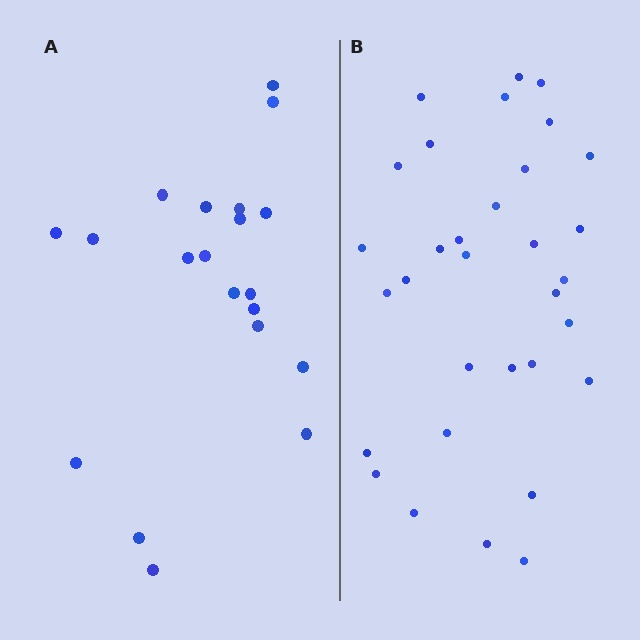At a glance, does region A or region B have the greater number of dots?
Region B (the right region) has more dots.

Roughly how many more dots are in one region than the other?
Region B has roughly 12 or so more dots than region A.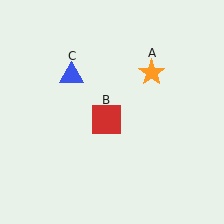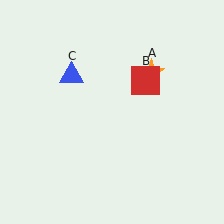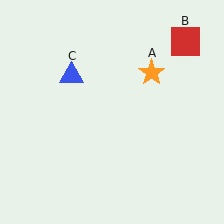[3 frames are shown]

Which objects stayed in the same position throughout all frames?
Orange star (object A) and blue triangle (object C) remained stationary.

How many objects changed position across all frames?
1 object changed position: red square (object B).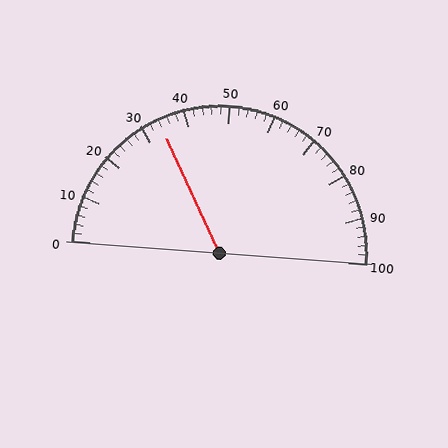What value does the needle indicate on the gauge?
The needle indicates approximately 34.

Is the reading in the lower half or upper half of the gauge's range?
The reading is in the lower half of the range (0 to 100).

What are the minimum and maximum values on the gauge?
The gauge ranges from 0 to 100.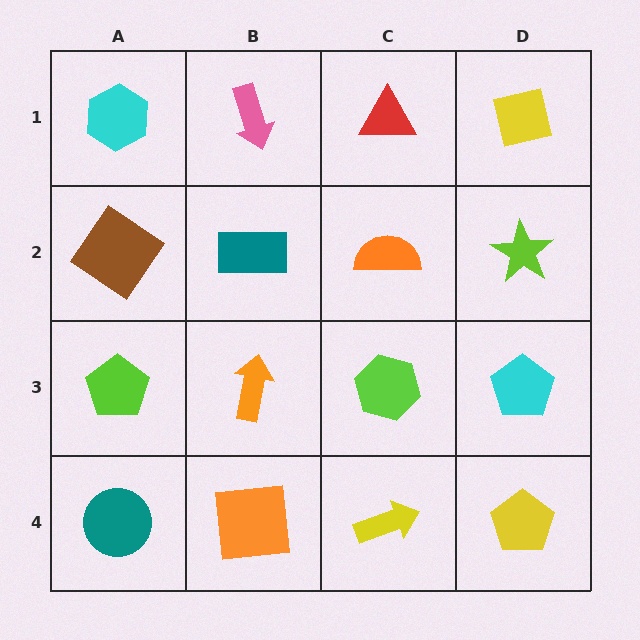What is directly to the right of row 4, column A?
An orange square.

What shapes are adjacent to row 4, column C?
A lime hexagon (row 3, column C), an orange square (row 4, column B), a yellow pentagon (row 4, column D).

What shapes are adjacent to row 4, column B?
An orange arrow (row 3, column B), a teal circle (row 4, column A), a yellow arrow (row 4, column C).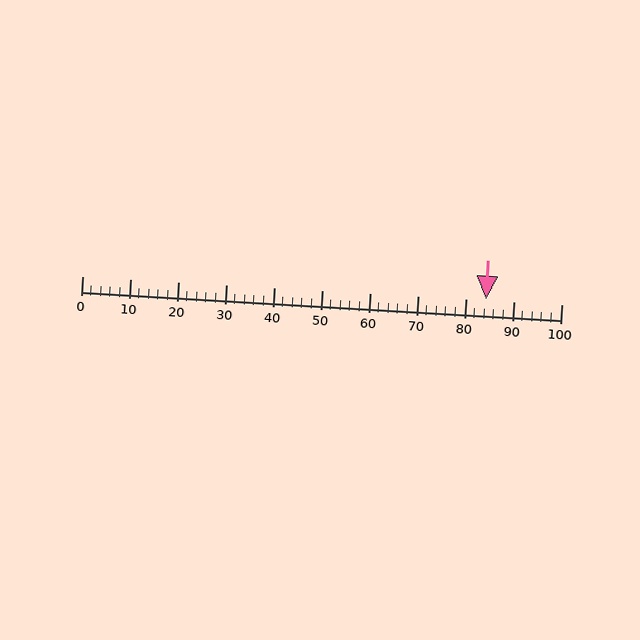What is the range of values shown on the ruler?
The ruler shows values from 0 to 100.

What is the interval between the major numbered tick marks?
The major tick marks are spaced 10 units apart.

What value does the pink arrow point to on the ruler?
The pink arrow points to approximately 84.